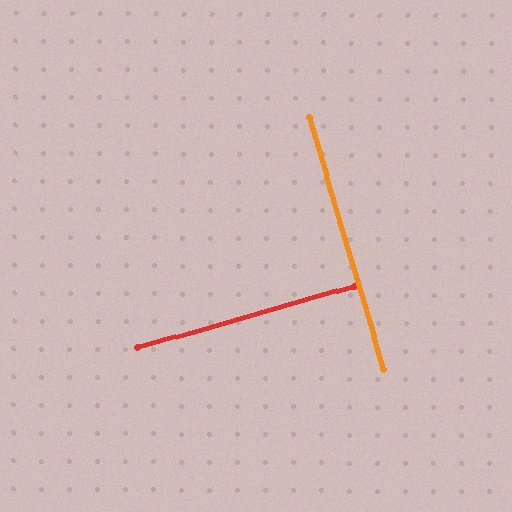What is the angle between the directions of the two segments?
Approximately 89 degrees.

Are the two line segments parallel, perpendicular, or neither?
Perpendicular — they meet at approximately 89°.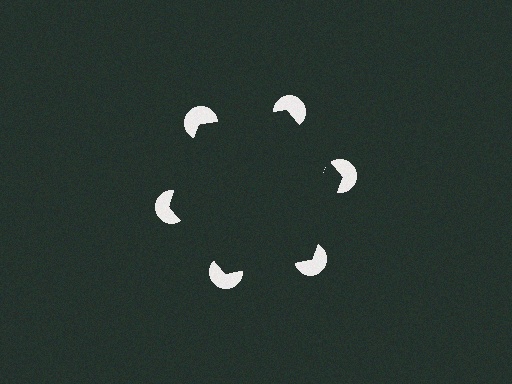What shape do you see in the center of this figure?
An illusory hexagon — its edges are inferred from the aligned wedge cuts in the pac-man discs, not physically drawn.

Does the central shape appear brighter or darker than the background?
It typically appears slightly darker than the background, even though no actual brightness change is drawn.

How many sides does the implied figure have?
6 sides.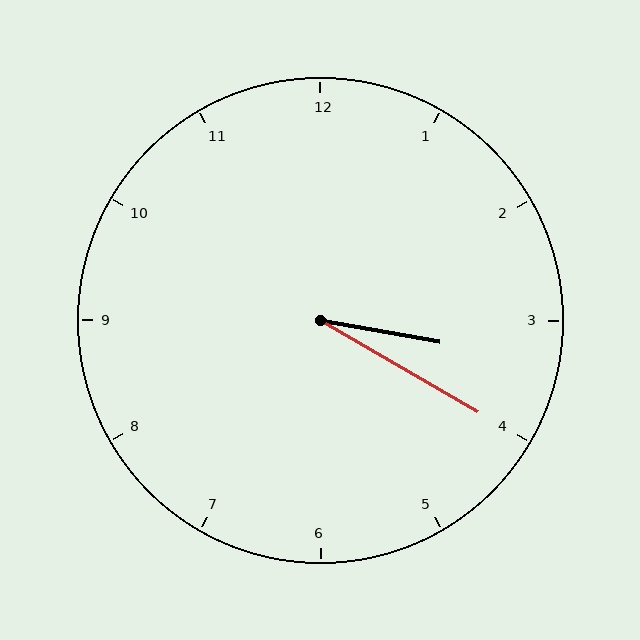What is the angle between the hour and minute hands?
Approximately 20 degrees.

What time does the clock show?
3:20.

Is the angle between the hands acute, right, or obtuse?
It is acute.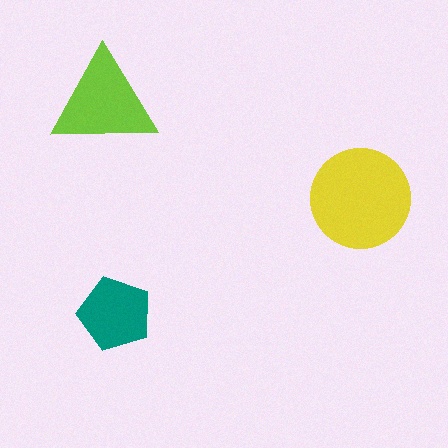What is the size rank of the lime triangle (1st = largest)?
2nd.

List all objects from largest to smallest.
The yellow circle, the lime triangle, the teal pentagon.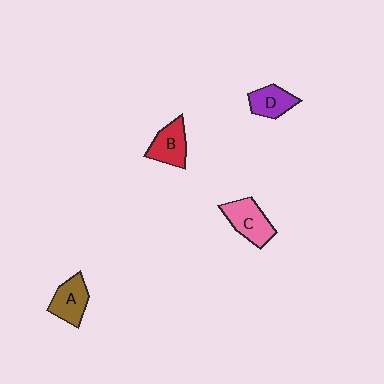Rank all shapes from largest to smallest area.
From largest to smallest: C (pink), A (brown), B (red), D (purple).